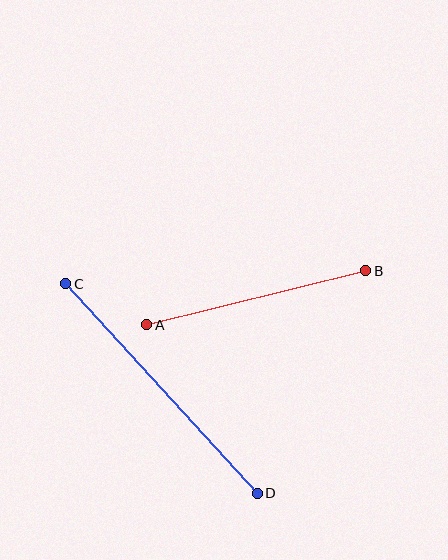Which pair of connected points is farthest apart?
Points C and D are farthest apart.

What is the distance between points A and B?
The distance is approximately 225 pixels.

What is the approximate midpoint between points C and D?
The midpoint is at approximately (161, 388) pixels.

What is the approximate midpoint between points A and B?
The midpoint is at approximately (256, 298) pixels.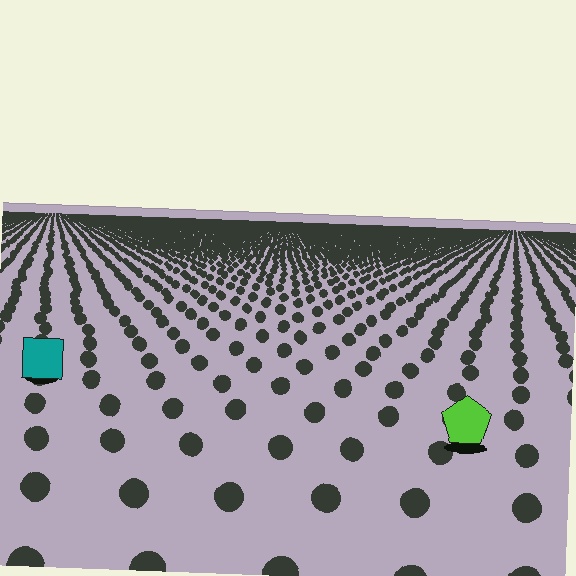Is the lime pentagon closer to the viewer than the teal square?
Yes. The lime pentagon is closer — you can tell from the texture gradient: the ground texture is coarser near it.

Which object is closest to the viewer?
The lime pentagon is closest. The texture marks near it are larger and more spread out.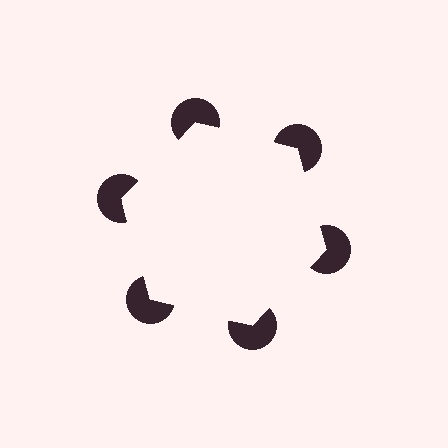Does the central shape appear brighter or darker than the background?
It typically appears slightly brighter than the background, even though no actual brightness change is drawn.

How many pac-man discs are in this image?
There are 6 — one at each vertex of the illusory hexagon.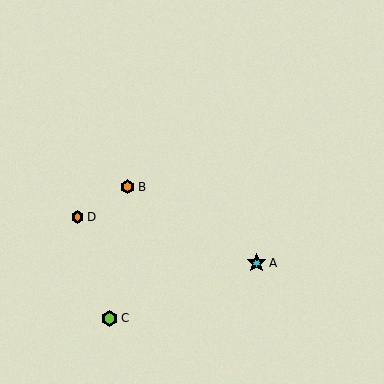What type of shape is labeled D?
Shape D is an orange hexagon.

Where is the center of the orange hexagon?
The center of the orange hexagon is at (77, 217).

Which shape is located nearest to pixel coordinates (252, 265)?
The cyan star (labeled A) at (257, 263) is nearest to that location.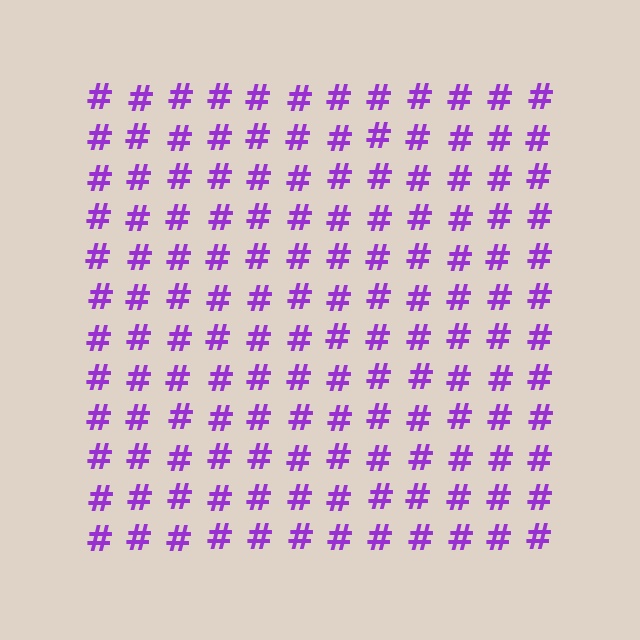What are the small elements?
The small elements are hash symbols.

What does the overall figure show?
The overall figure shows a square.